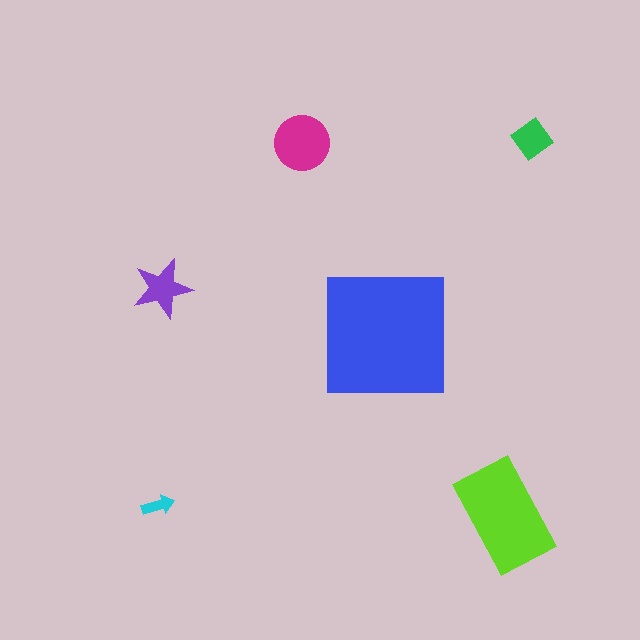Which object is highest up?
The green diamond is topmost.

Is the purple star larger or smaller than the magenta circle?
Smaller.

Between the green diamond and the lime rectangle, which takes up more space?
The lime rectangle.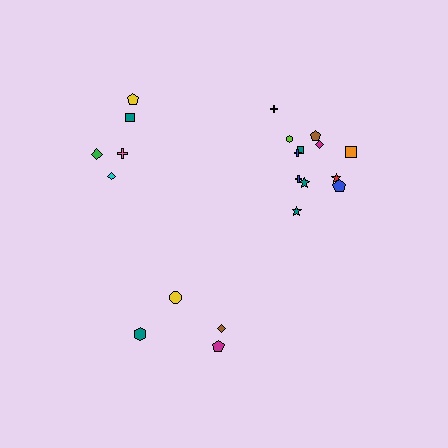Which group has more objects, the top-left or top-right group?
The top-right group.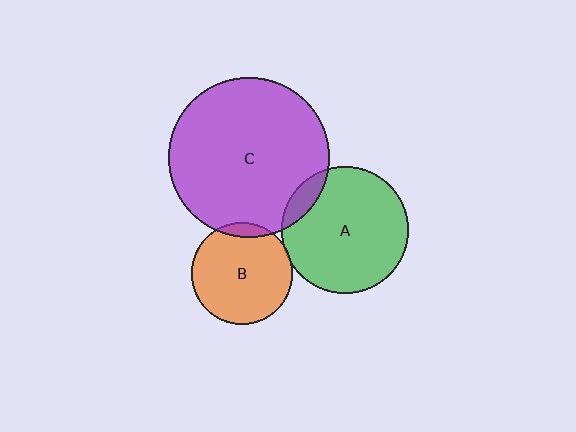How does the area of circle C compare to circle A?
Approximately 1.6 times.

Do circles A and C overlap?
Yes.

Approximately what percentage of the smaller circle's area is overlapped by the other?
Approximately 10%.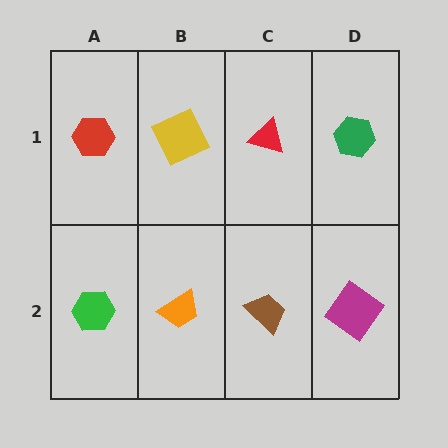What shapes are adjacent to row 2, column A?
A red hexagon (row 1, column A), an orange trapezoid (row 2, column B).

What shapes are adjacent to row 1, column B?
An orange trapezoid (row 2, column B), a red hexagon (row 1, column A), a red triangle (row 1, column C).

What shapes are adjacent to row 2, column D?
A green hexagon (row 1, column D), a brown trapezoid (row 2, column C).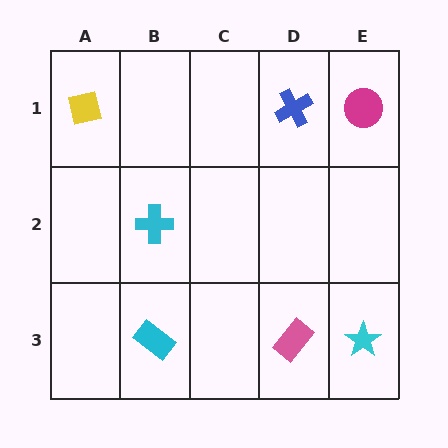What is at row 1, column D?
A blue cross.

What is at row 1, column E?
A magenta circle.